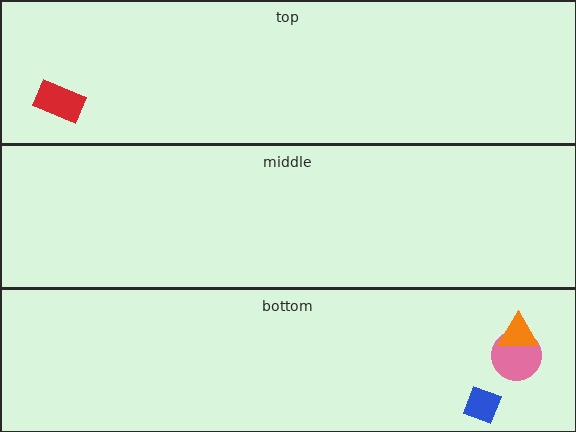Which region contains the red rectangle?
The top region.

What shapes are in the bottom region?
The blue diamond, the pink circle, the orange triangle.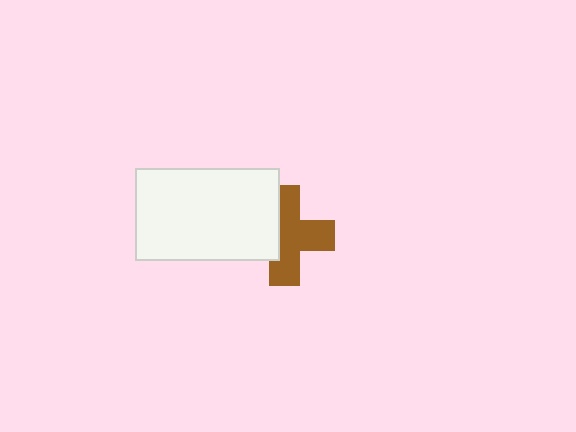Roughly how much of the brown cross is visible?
About half of it is visible (roughly 64%).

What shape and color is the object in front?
The object in front is a white rectangle.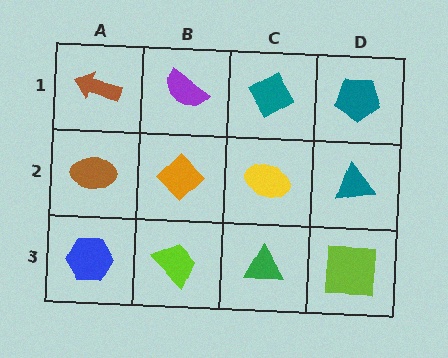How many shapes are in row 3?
4 shapes.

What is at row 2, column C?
A yellow ellipse.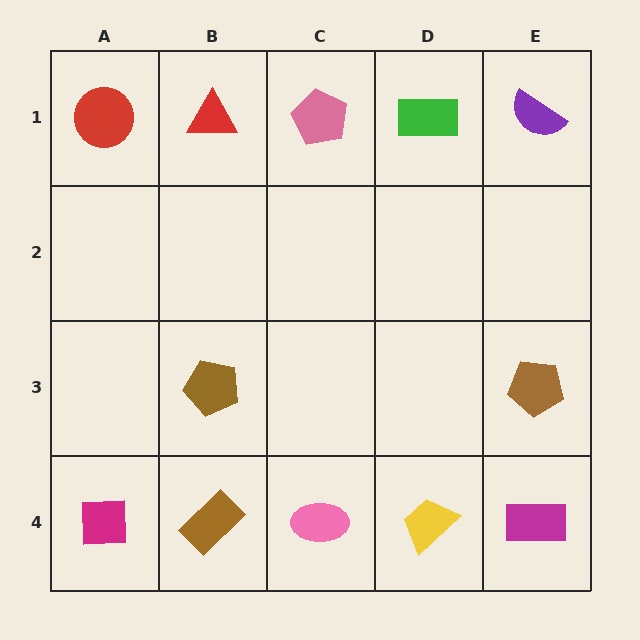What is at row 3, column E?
A brown pentagon.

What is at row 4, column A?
A magenta square.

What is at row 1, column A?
A red circle.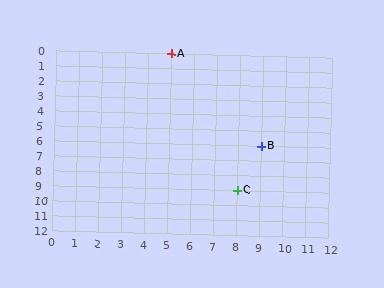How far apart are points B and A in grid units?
Points B and A are 4 columns and 6 rows apart (about 7.2 grid units diagonally).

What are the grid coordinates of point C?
Point C is at grid coordinates (8, 9).